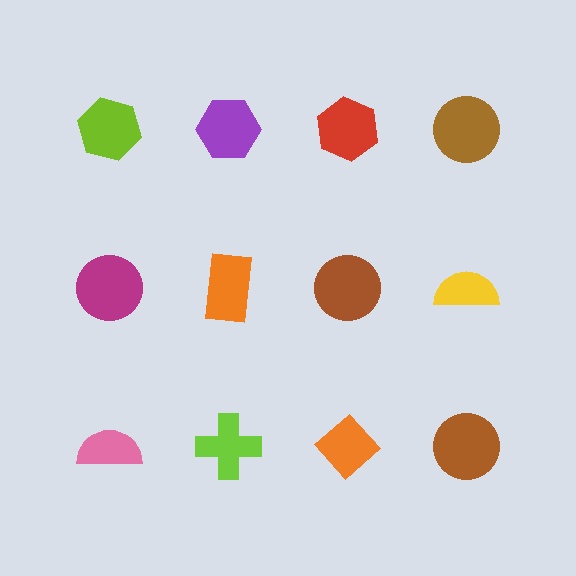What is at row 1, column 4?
A brown circle.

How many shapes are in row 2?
4 shapes.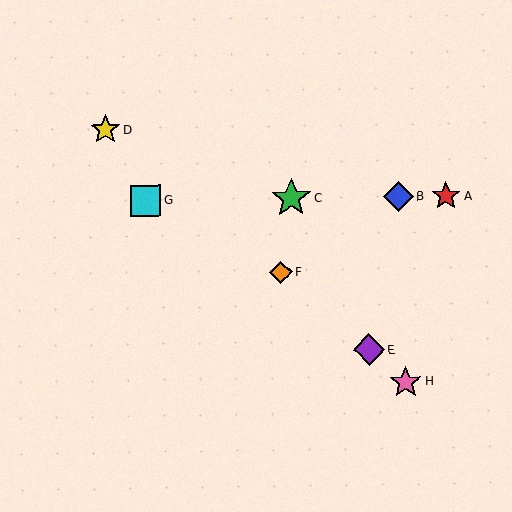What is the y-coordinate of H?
Object H is at y≈382.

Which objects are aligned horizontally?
Objects A, B, C, G are aligned horizontally.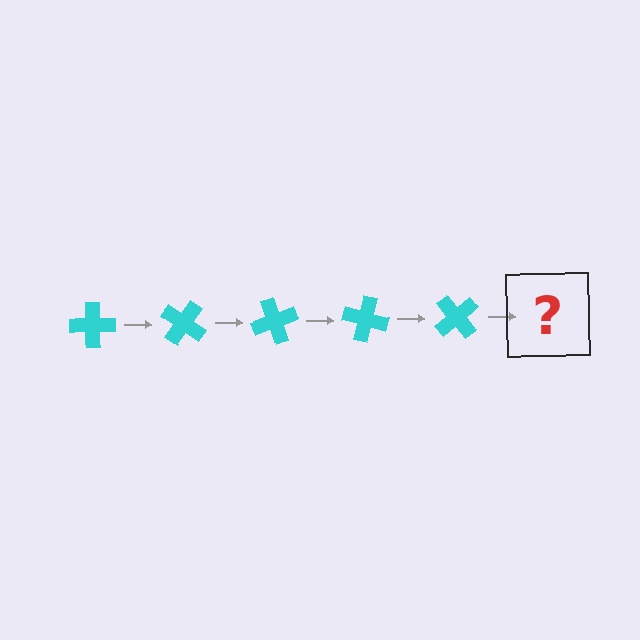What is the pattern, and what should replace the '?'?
The pattern is that the cross rotates 35 degrees each step. The '?' should be a cyan cross rotated 175 degrees.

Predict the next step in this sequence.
The next step is a cyan cross rotated 175 degrees.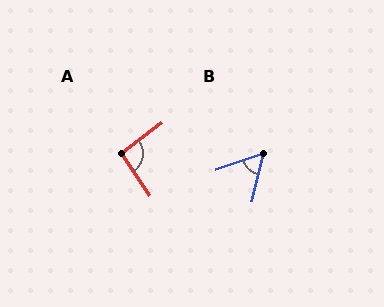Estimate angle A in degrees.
Approximately 93 degrees.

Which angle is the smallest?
B, at approximately 58 degrees.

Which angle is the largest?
A, at approximately 93 degrees.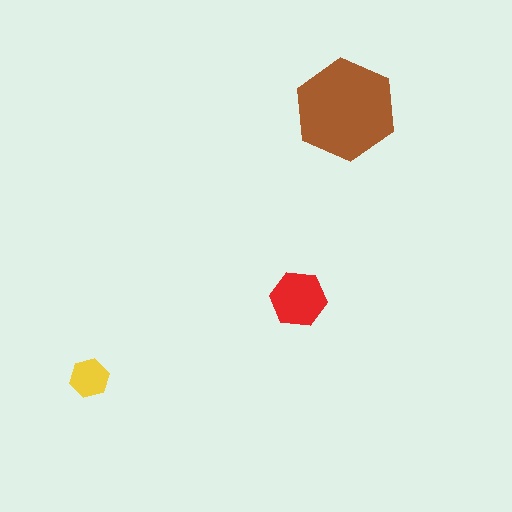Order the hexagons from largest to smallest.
the brown one, the red one, the yellow one.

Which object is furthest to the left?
The yellow hexagon is leftmost.